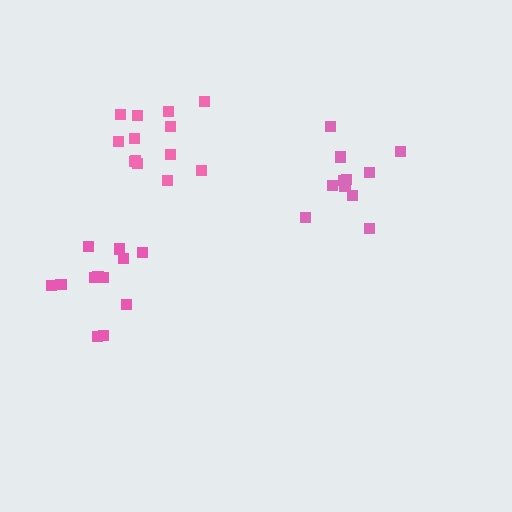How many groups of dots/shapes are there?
There are 3 groups.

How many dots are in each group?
Group 1: 13 dots, Group 2: 11 dots, Group 3: 12 dots (36 total).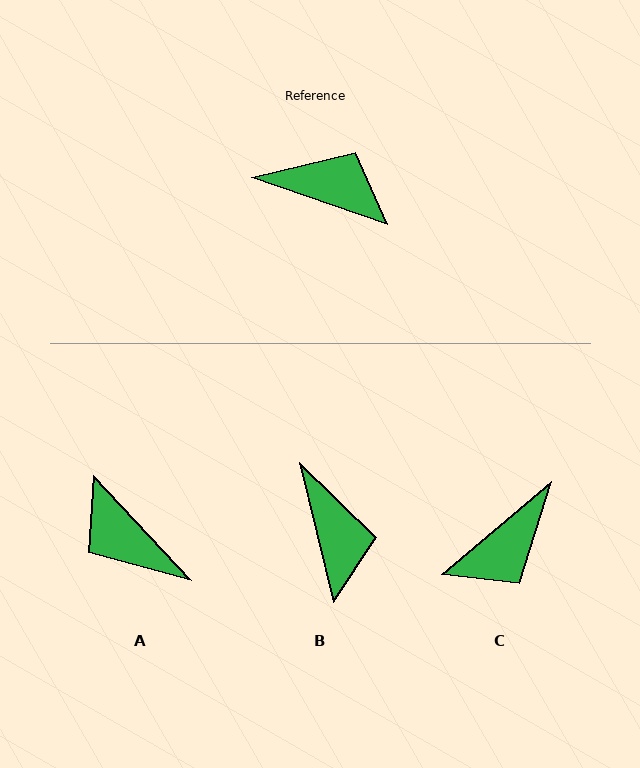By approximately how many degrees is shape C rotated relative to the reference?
Approximately 121 degrees clockwise.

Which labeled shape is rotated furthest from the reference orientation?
A, about 152 degrees away.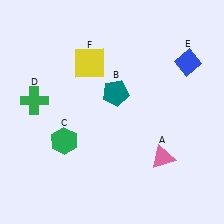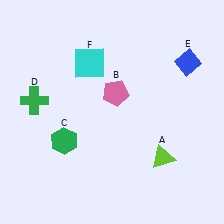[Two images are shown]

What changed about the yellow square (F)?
In Image 1, F is yellow. In Image 2, it changed to cyan.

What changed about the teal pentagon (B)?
In Image 1, B is teal. In Image 2, it changed to pink.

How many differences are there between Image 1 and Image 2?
There are 3 differences between the two images.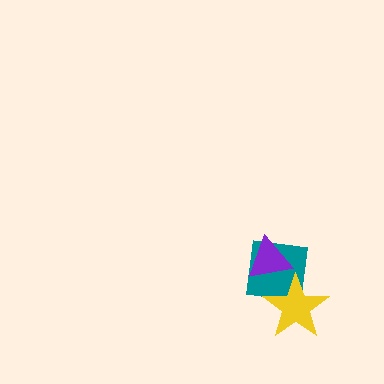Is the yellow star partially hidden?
Yes, it is partially covered by another shape.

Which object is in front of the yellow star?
The purple triangle is in front of the yellow star.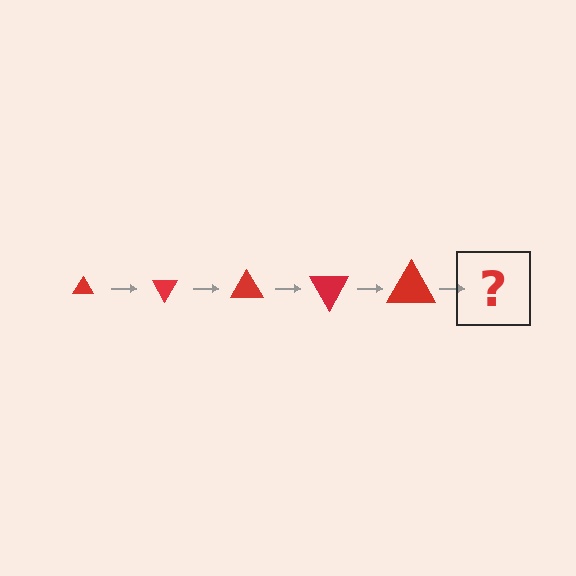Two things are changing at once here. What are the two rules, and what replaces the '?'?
The two rules are that the triangle grows larger each step and it rotates 60 degrees each step. The '?' should be a triangle, larger than the previous one and rotated 300 degrees from the start.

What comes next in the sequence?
The next element should be a triangle, larger than the previous one and rotated 300 degrees from the start.